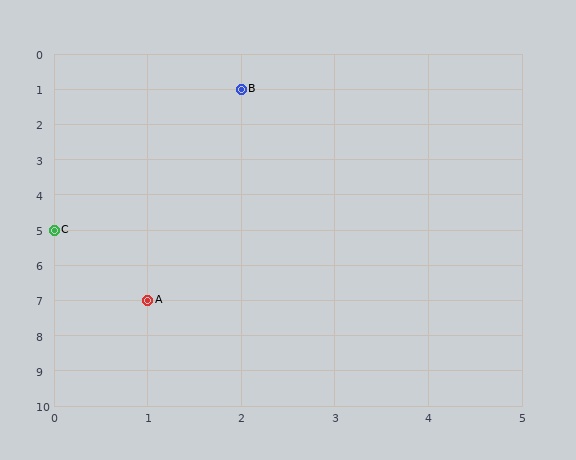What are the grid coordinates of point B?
Point B is at grid coordinates (2, 1).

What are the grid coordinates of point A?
Point A is at grid coordinates (1, 7).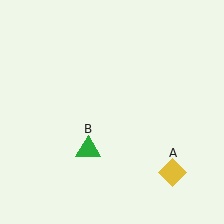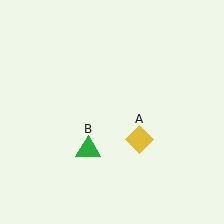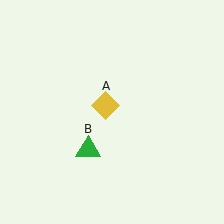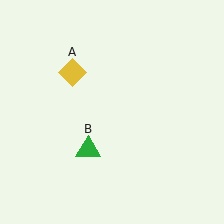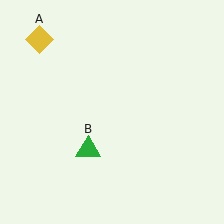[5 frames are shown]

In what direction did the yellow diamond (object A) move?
The yellow diamond (object A) moved up and to the left.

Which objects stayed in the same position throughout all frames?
Green triangle (object B) remained stationary.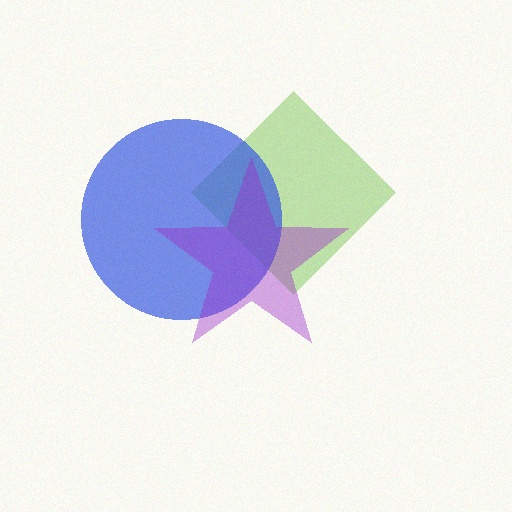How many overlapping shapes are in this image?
There are 3 overlapping shapes in the image.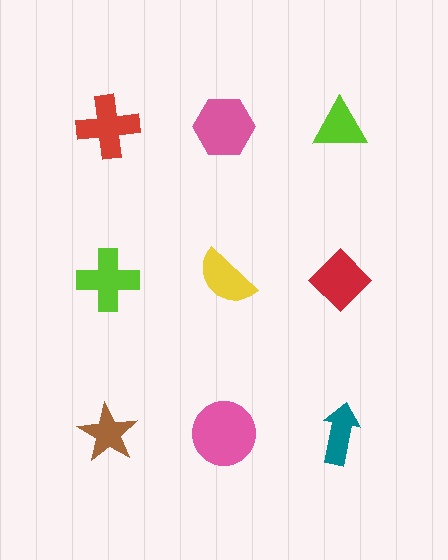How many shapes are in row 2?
3 shapes.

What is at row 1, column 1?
A red cross.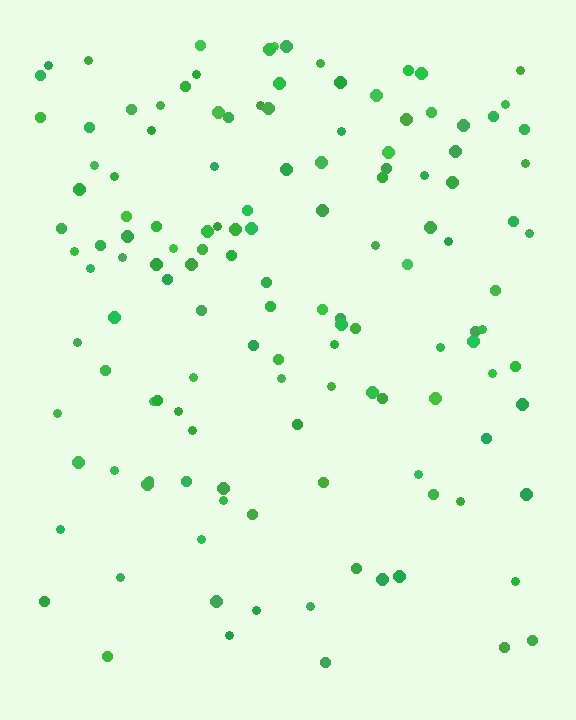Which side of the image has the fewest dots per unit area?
The bottom.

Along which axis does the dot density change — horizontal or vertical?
Vertical.